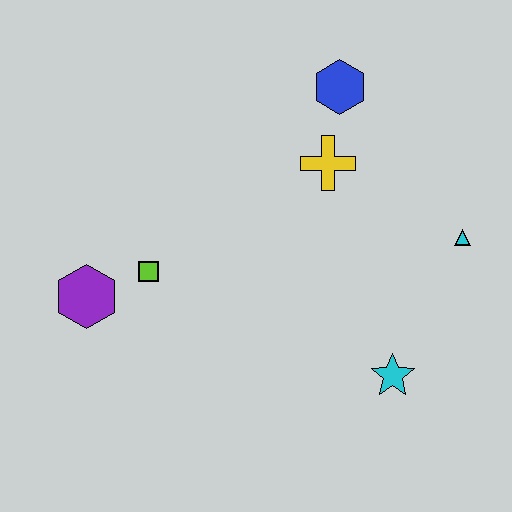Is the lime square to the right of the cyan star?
No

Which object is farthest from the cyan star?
The purple hexagon is farthest from the cyan star.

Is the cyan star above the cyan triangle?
No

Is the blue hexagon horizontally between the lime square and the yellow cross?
No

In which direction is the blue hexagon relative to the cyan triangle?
The blue hexagon is above the cyan triangle.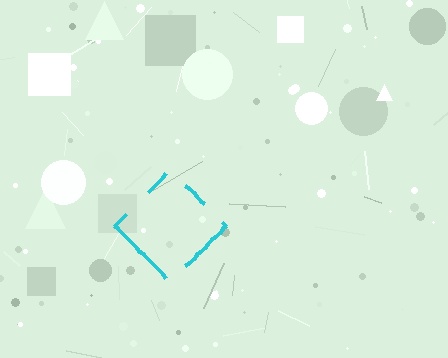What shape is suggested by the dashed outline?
The dashed outline suggests a diamond.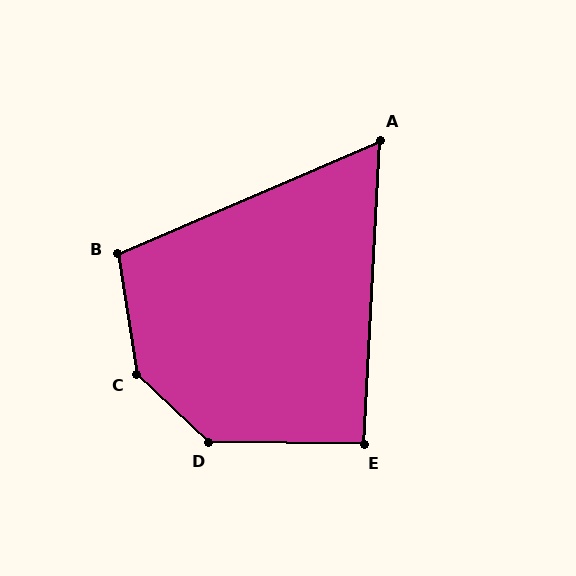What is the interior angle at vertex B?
Approximately 104 degrees (obtuse).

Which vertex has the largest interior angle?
C, at approximately 143 degrees.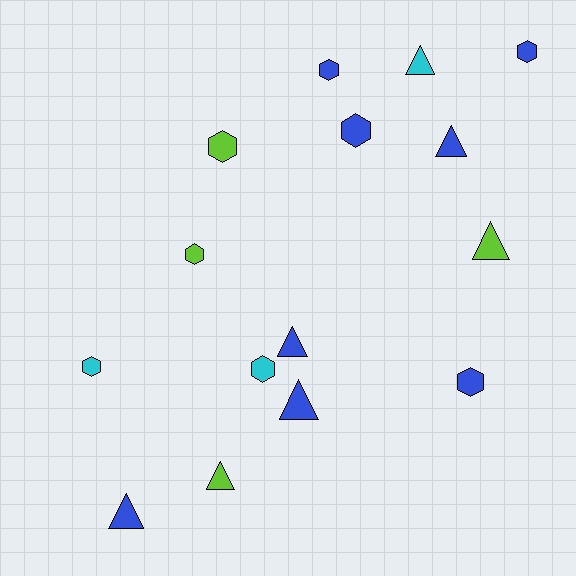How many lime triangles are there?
There are 2 lime triangles.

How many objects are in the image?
There are 15 objects.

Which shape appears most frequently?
Hexagon, with 8 objects.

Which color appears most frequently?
Blue, with 8 objects.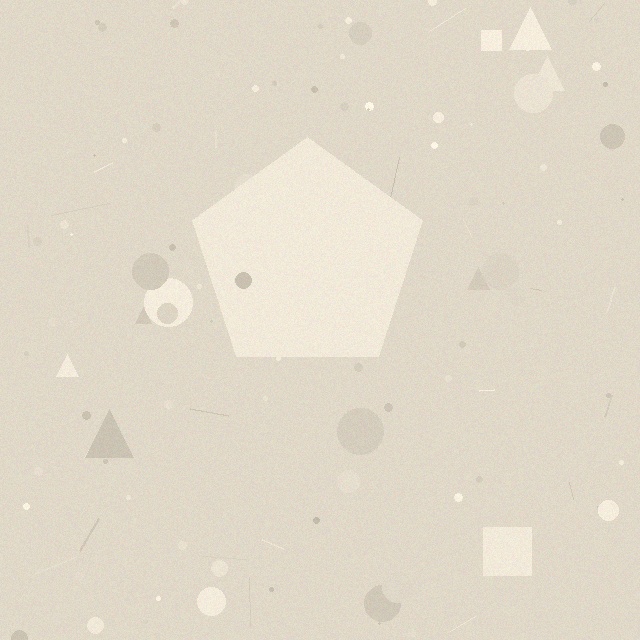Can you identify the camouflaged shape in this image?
The camouflaged shape is a pentagon.